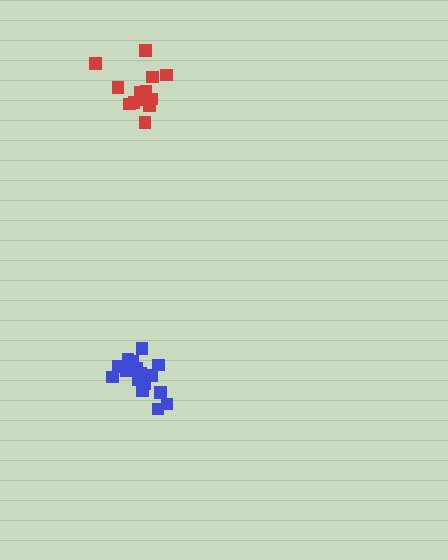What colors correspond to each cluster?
The clusters are colored: red, blue.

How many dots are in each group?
Group 1: 13 dots, Group 2: 16 dots (29 total).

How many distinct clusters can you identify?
There are 2 distinct clusters.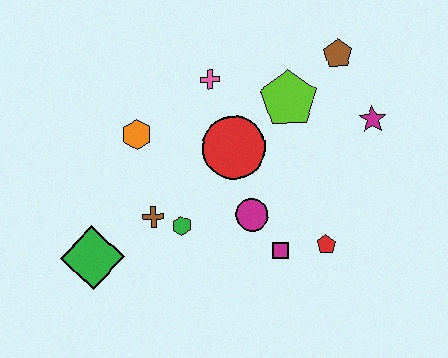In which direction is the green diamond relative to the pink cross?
The green diamond is below the pink cross.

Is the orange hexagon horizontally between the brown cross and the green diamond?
Yes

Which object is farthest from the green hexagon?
The brown pentagon is farthest from the green hexagon.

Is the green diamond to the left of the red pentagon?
Yes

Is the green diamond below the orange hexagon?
Yes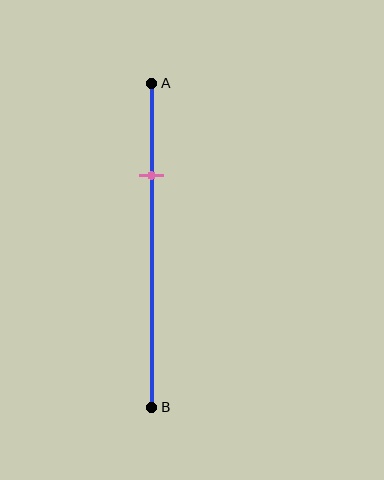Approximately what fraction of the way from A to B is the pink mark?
The pink mark is approximately 30% of the way from A to B.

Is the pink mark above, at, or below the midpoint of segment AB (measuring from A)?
The pink mark is above the midpoint of segment AB.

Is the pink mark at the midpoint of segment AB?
No, the mark is at about 30% from A, not at the 50% midpoint.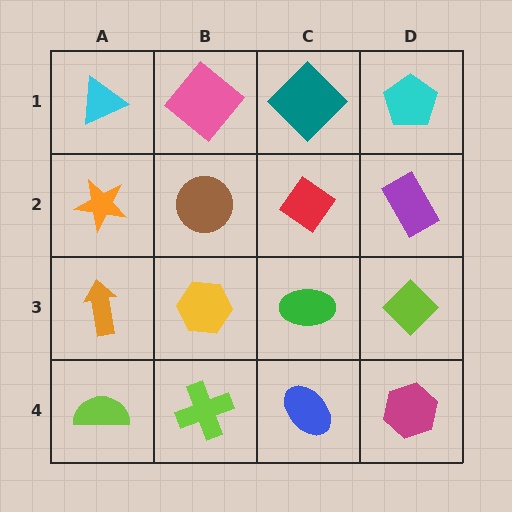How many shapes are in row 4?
4 shapes.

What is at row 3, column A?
An orange arrow.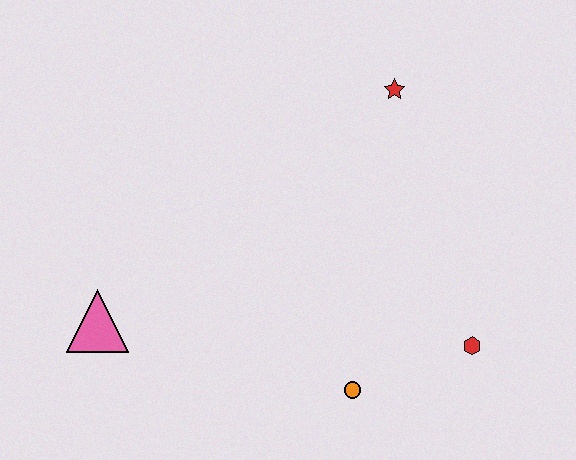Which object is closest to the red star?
The red hexagon is closest to the red star.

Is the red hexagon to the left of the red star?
No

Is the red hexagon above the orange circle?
Yes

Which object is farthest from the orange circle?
The red star is farthest from the orange circle.